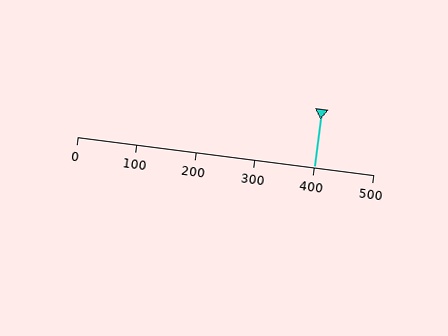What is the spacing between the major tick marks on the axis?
The major ticks are spaced 100 apart.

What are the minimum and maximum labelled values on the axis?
The axis runs from 0 to 500.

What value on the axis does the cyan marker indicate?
The marker indicates approximately 400.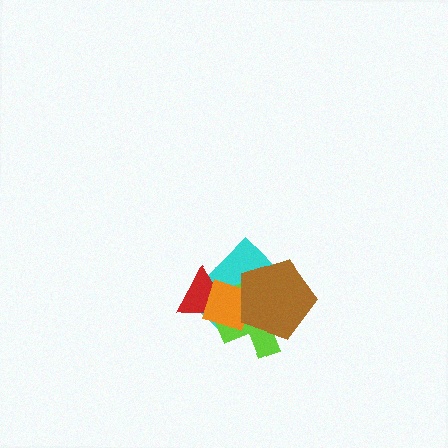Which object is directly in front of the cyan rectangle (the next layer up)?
The red triangle is directly in front of the cyan rectangle.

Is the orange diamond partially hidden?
Yes, it is partially covered by another shape.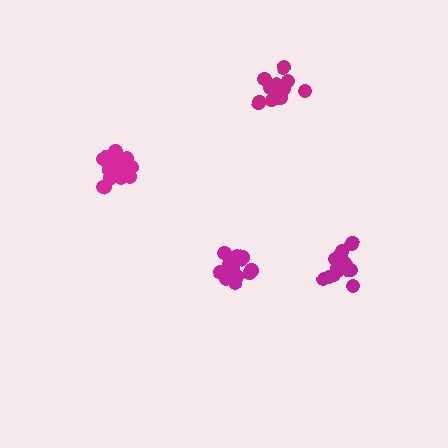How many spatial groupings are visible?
There are 4 spatial groupings.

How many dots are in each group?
Group 1: 16 dots, Group 2: 17 dots, Group 3: 20 dots, Group 4: 15 dots (68 total).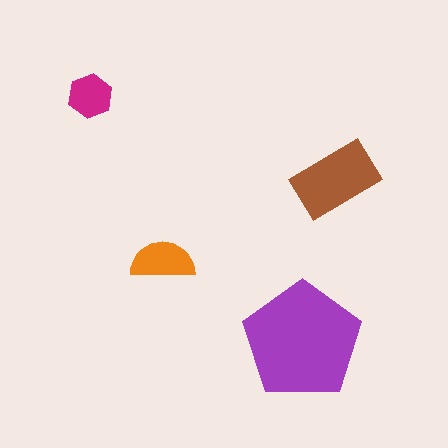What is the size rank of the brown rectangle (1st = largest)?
2nd.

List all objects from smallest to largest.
The magenta hexagon, the orange semicircle, the brown rectangle, the purple pentagon.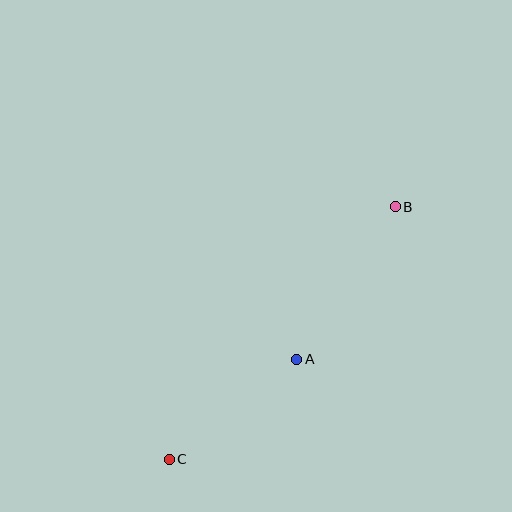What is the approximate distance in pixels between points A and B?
The distance between A and B is approximately 181 pixels.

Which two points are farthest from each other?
Points B and C are farthest from each other.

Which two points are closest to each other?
Points A and C are closest to each other.